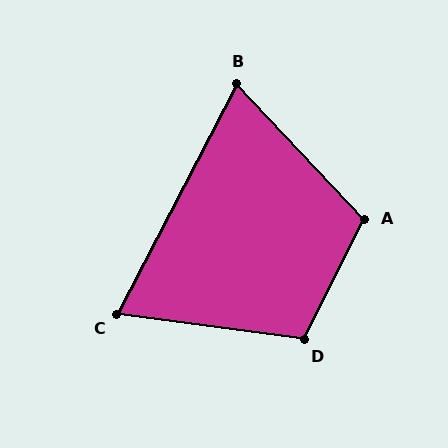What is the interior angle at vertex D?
Approximately 109 degrees (obtuse).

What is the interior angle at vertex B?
Approximately 71 degrees (acute).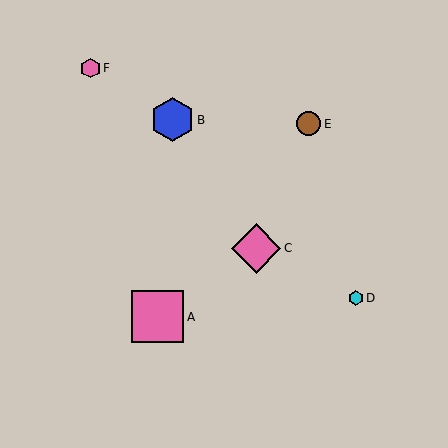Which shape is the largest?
The pink square (labeled A) is the largest.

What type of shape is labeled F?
Shape F is a pink hexagon.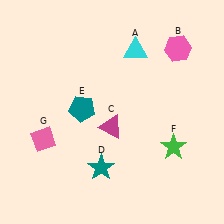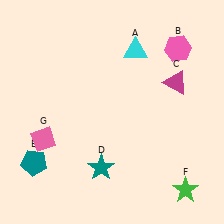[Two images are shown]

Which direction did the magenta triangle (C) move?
The magenta triangle (C) moved right.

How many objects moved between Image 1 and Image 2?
3 objects moved between the two images.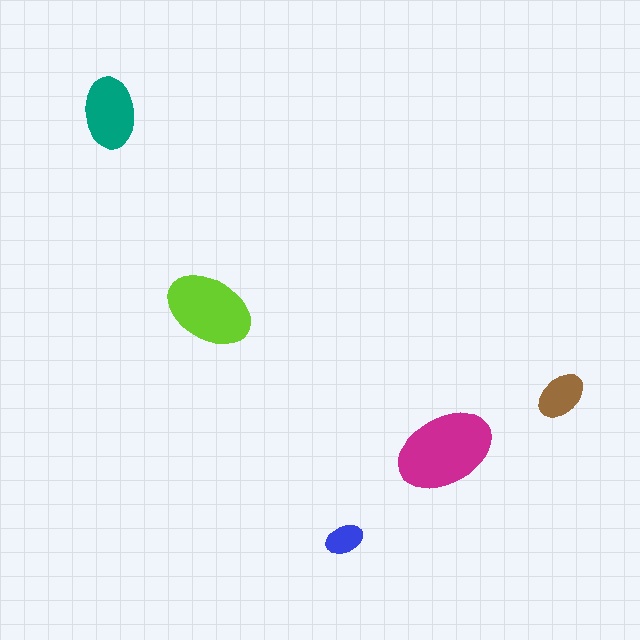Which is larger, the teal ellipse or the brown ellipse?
The teal one.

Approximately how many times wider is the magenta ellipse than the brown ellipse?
About 2 times wider.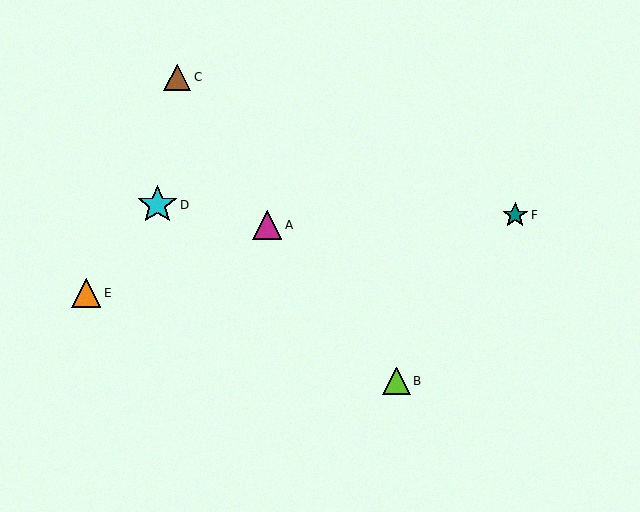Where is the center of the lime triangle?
The center of the lime triangle is at (396, 381).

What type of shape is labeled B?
Shape B is a lime triangle.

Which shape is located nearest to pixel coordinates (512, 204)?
The teal star (labeled F) at (515, 215) is nearest to that location.